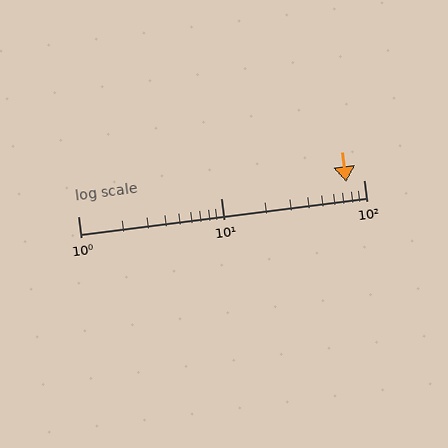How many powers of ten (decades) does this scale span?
The scale spans 2 decades, from 1 to 100.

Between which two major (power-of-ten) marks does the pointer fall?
The pointer is between 10 and 100.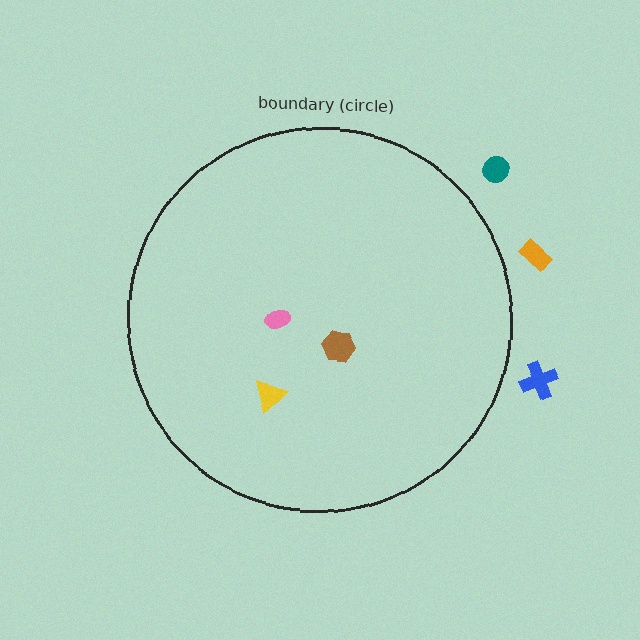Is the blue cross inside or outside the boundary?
Outside.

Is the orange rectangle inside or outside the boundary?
Outside.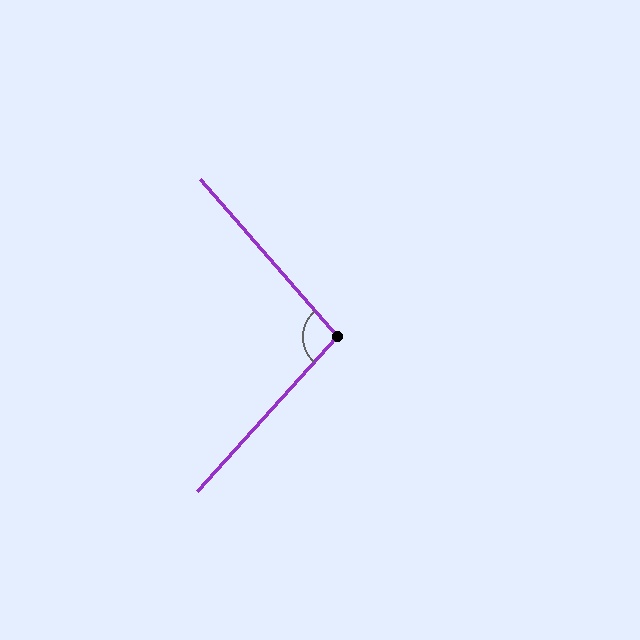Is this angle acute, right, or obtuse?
It is obtuse.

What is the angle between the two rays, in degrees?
Approximately 97 degrees.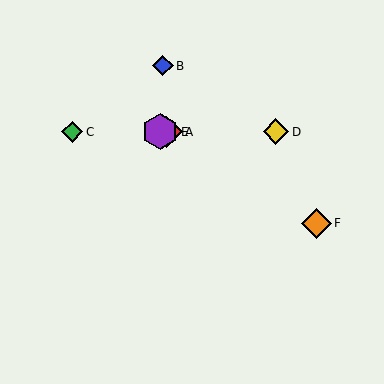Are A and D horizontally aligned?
Yes, both are at y≈132.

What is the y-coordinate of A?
Object A is at y≈132.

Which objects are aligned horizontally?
Objects A, C, D, E are aligned horizontally.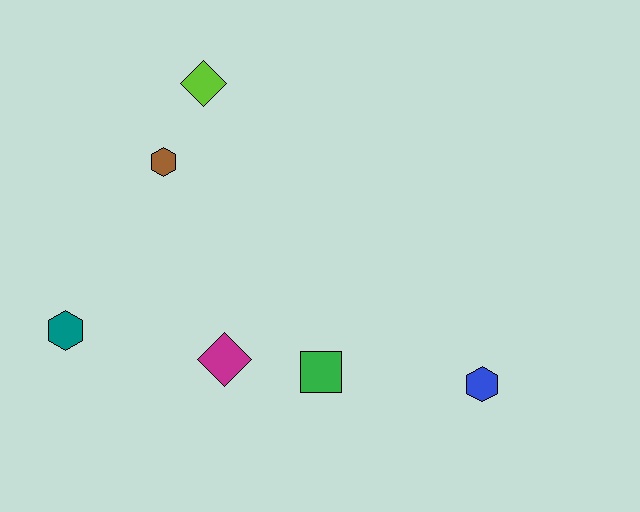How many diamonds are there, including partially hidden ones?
There are 2 diamonds.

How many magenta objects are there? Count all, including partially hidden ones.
There is 1 magenta object.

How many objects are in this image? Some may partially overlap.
There are 6 objects.